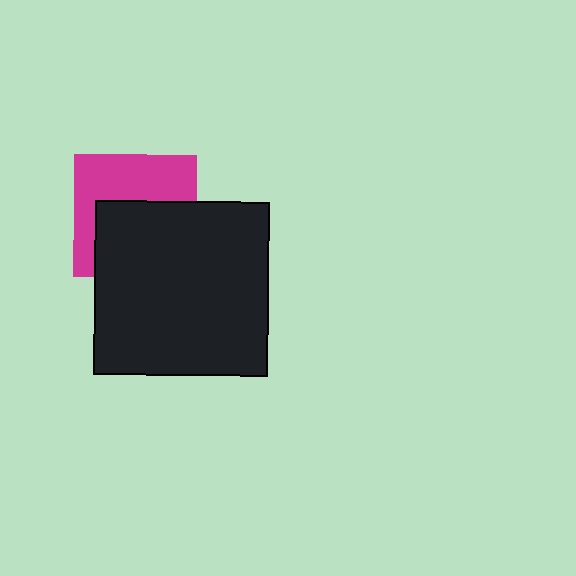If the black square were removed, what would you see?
You would see the complete magenta square.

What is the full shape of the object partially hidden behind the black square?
The partially hidden object is a magenta square.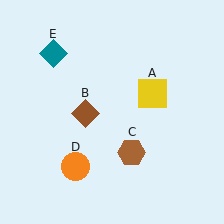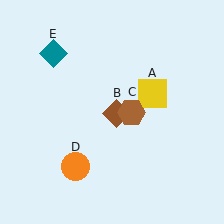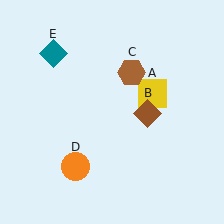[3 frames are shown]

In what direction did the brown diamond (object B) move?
The brown diamond (object B) moved right.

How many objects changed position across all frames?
2 objects changed position: brown diamond (object B), brown hexagon (object C).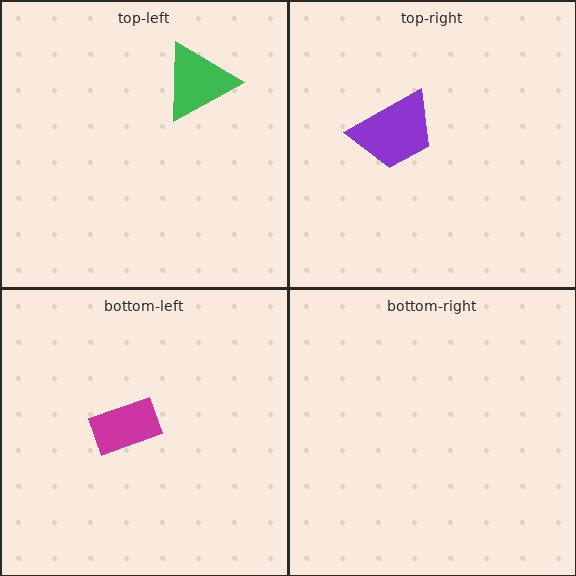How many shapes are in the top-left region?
1.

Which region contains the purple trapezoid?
The top-right region.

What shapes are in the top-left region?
The green triangle.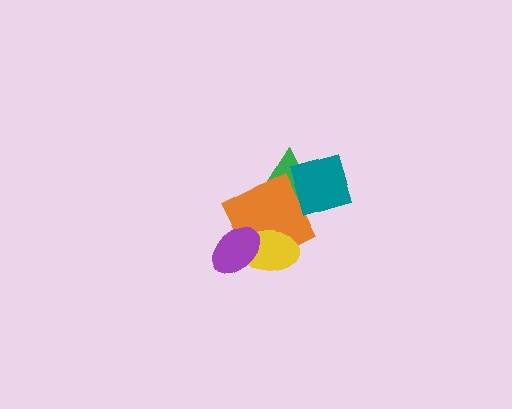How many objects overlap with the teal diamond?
2 objects overlap with the teal diamond.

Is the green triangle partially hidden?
Yes, it is partially covered by another shape.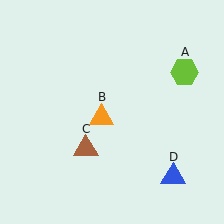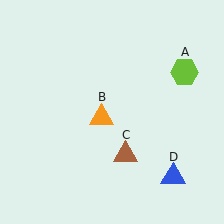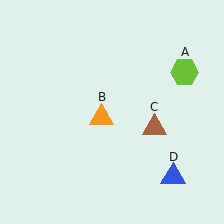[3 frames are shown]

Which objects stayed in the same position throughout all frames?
Lime hexagon (object A) and orange triangle (object B) and blue triangle (object D) remained stationary.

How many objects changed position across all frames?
1 object changed position: brown triangle (object C).